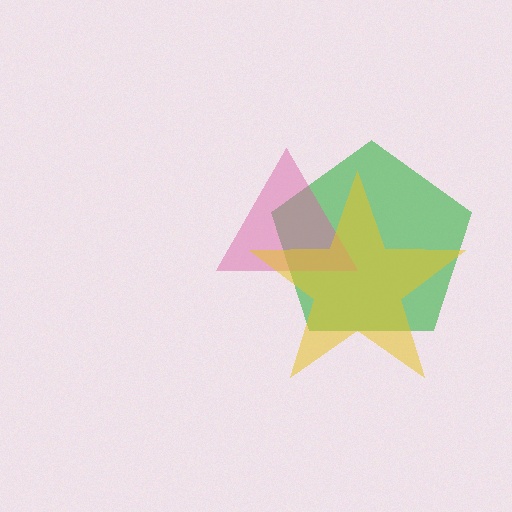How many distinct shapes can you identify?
There are 3 distinct shapes: a green pentagon, a pink triangle, a yellow star.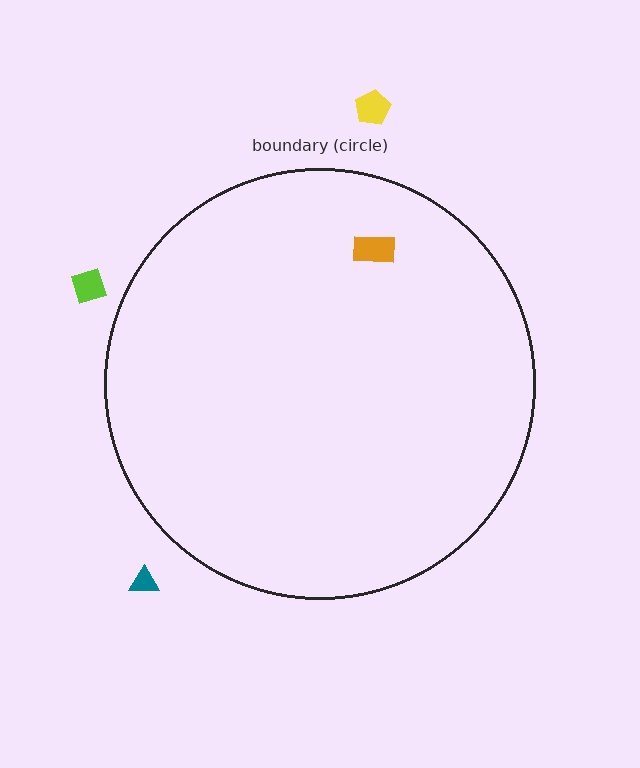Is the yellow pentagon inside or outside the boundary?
Outside.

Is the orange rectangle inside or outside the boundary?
Inside.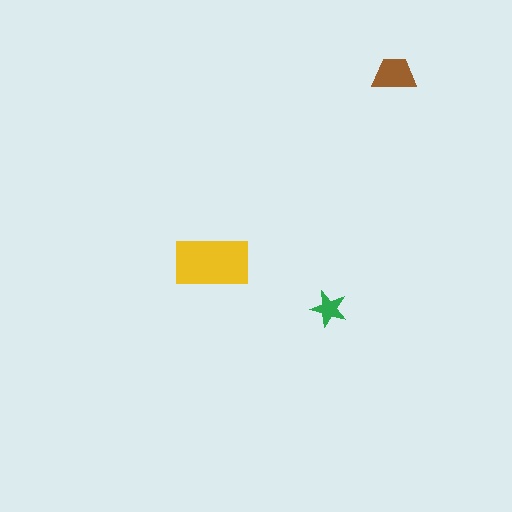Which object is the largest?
The yellow rectangle.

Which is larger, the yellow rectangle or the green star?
The yellow rectangle.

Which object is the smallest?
The green star.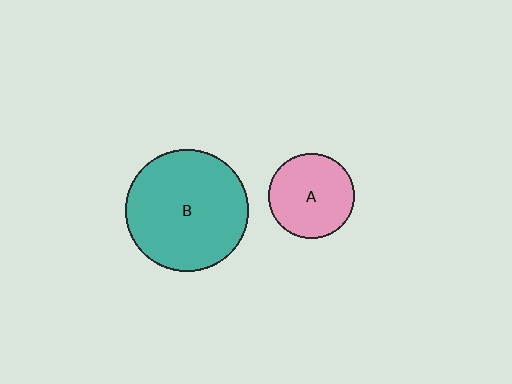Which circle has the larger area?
Circle B (teal).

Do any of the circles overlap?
No, none of the circles overlap.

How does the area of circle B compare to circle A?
Approximately 2.0 times.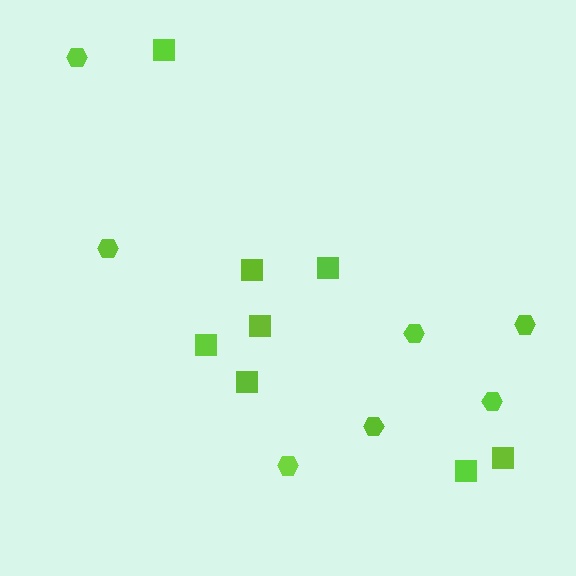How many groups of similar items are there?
There are 2 groups: one group of squares (8) and one group of hexagons (7).